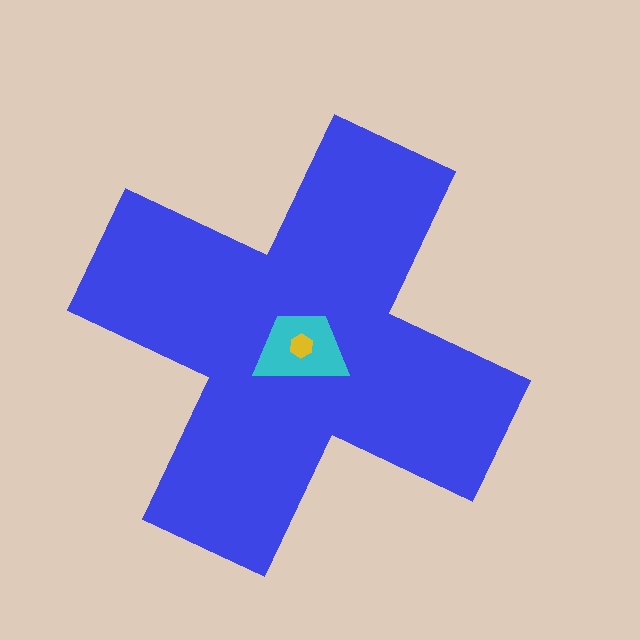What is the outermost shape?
The blue cross.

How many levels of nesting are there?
3.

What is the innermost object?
The yellow hexagon.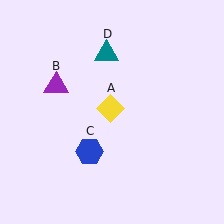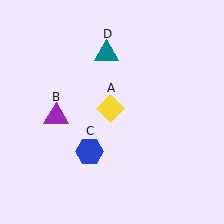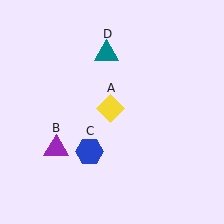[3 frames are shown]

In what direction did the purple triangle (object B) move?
The purple triangle (object B) moved down.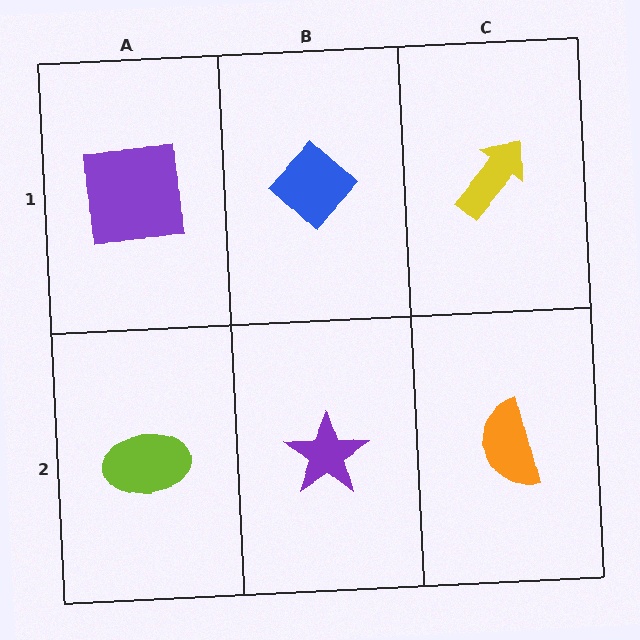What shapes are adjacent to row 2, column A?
A purple square (row 1, column A), a purple star (row 2, column B).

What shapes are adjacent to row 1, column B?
A purple star (row 2, column B), a purple square (row 1, column A), a yellow arrow (row 1, column C).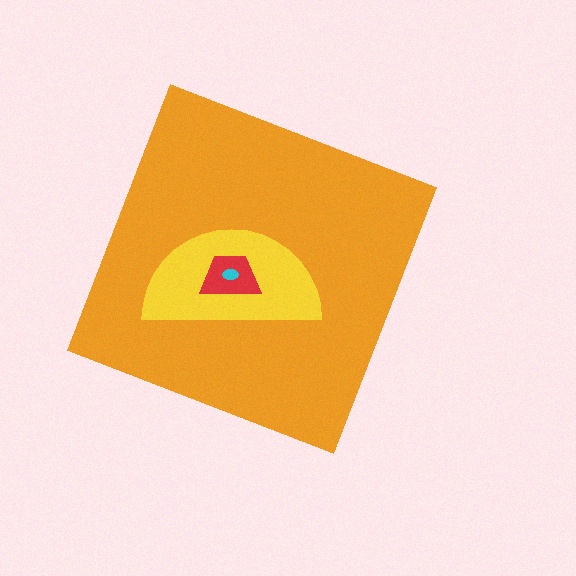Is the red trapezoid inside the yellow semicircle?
Yes.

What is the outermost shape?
The orange diamond.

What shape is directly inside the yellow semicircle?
The red trapezoid.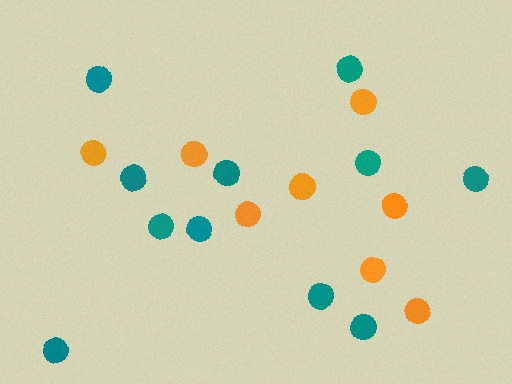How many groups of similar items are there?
There are 2 groups: one group of orange circles (8) and one group of teal circles (11).